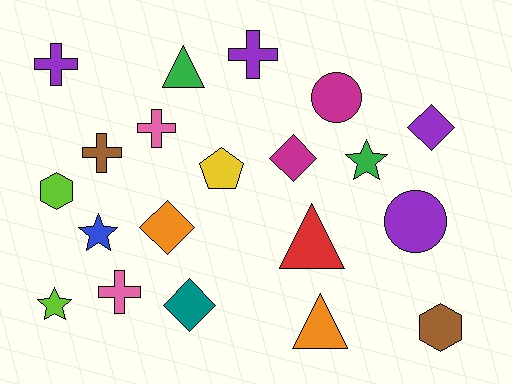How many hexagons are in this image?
There are 2 hexagons.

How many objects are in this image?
There are 20 objects.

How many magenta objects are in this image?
There are 2 magenta objects.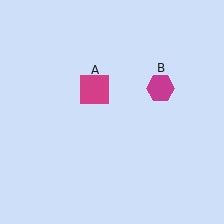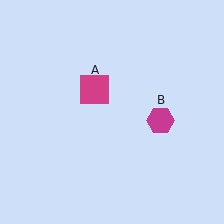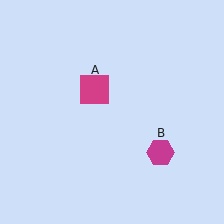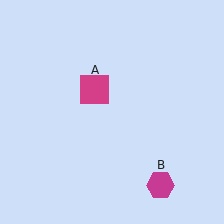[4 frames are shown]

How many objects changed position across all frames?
1 object changed position: magenta hexagon (object B).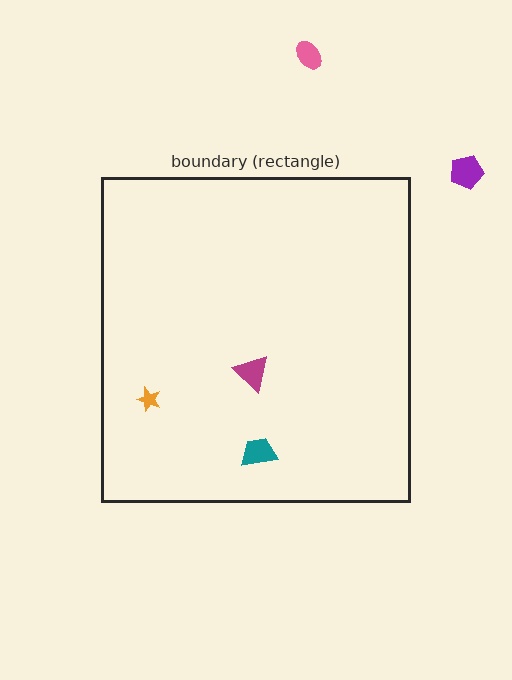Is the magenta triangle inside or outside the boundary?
Inside.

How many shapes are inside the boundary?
3 inside, 2 outside.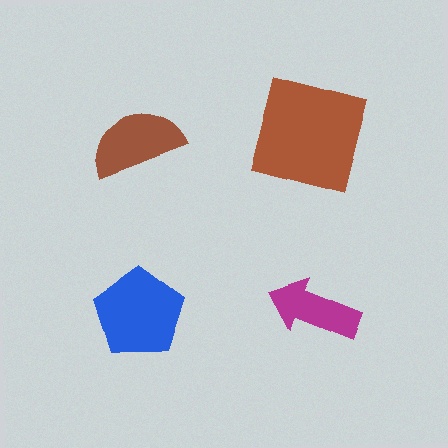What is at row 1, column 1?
A brown semicircle.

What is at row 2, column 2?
A magenta arrow.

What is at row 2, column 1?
A blue pentagon.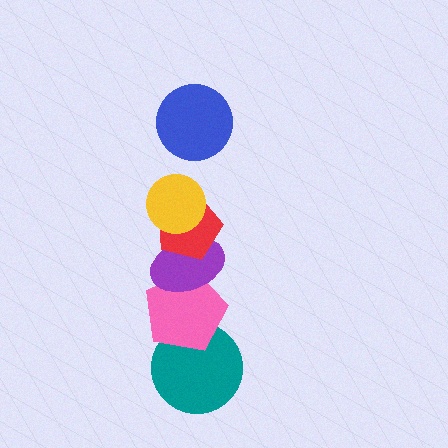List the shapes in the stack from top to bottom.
From top to bottom: the blue circle, the yellow circle, the red pentagon, the purple ellipse, the pink pentagon, the teal circle.